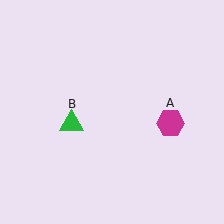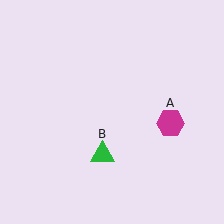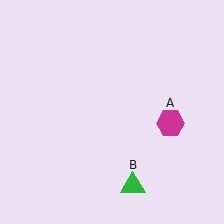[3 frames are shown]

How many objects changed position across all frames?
1 object changed position: green triangle (object B).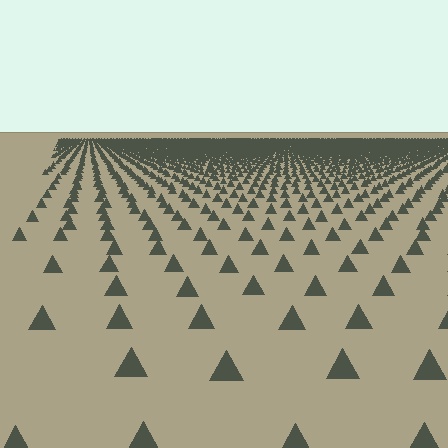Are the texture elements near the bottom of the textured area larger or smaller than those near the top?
Larger. Near the bottom, elements are closer to the viewer and appear at a bigger on-screen size.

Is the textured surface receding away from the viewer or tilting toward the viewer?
The surface is receding away from the viewer. Texture elements get smaller and denser toward the top.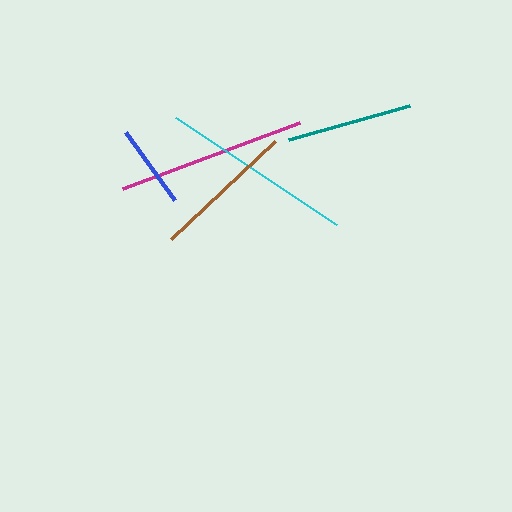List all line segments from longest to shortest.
From longest to shortest: cyan, magenta, brown, teal, blue.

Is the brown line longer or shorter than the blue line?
The brown line is longer than the blue line.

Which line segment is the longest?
The cyan line is the longest at approximately 193 pixels.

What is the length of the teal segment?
The teal segment is approximately 126 pixels long.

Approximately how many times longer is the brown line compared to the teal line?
The brown line is approximately 1.1 times the length of the teal line.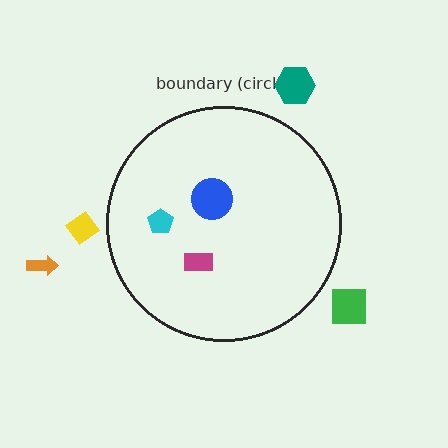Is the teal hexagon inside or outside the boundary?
Outside.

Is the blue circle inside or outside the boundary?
Inside.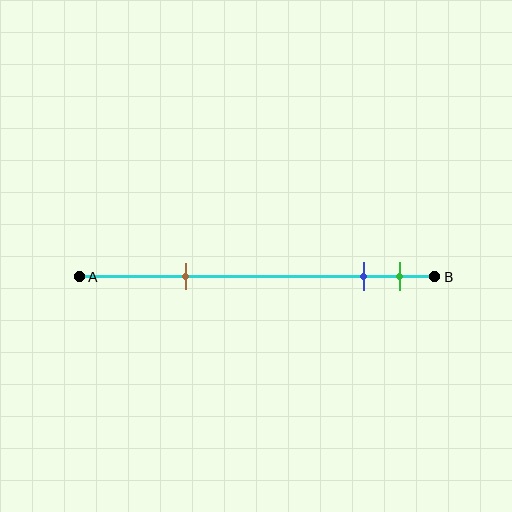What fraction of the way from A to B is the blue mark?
The blue mark is approximately 80% (0.8) of the way from A to B.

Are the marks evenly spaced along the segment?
No, the marks are not evenly spaced.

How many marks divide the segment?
There are 3 marks dividing the segment.